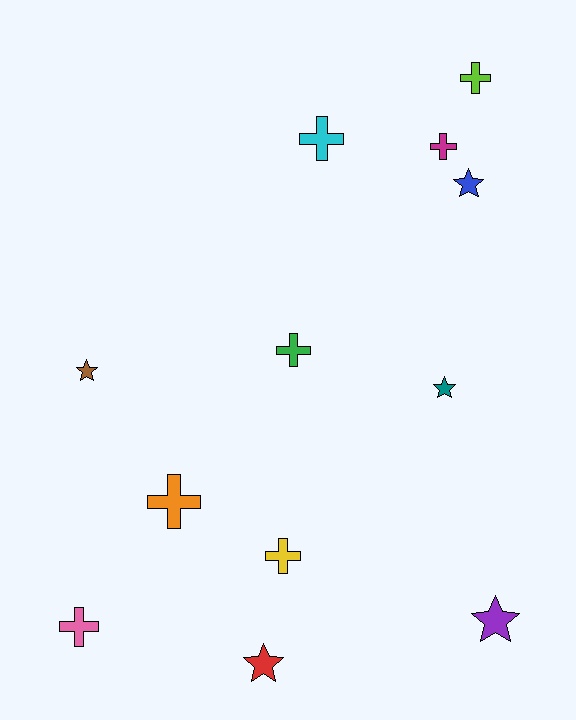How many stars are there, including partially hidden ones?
There are 5 stars.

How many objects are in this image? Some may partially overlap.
There are 12 objects.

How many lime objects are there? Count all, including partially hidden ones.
There is 1 lime object.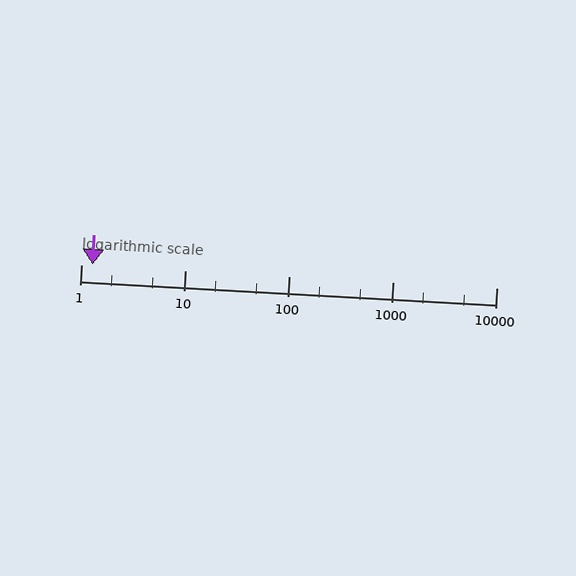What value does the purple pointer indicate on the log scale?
The pointer indicates approximately 1.3.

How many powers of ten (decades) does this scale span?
The scale spans 4 decades, from 1 to 10000.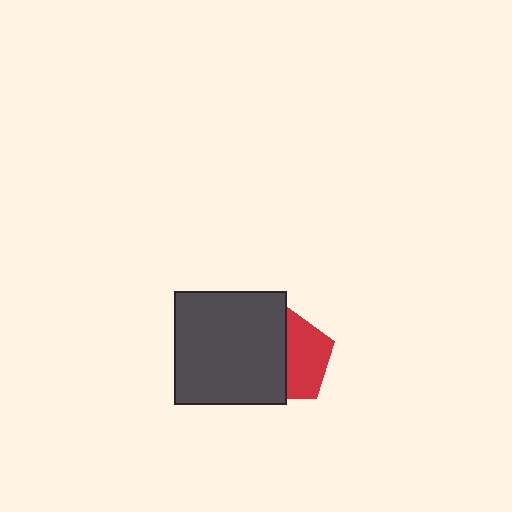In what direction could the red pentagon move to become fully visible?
The red pentagon could move right. That would shift it out from behind the dark gray square entirely.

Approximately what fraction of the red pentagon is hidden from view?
Roughly 52% of the red pentagon is hidden behind the dark gray square.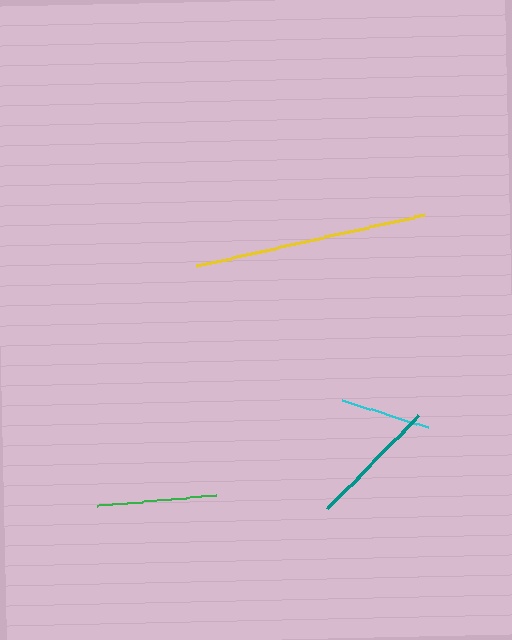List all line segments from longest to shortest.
From longest to shortest: yellow, teal, green, cyan.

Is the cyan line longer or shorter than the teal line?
The teal line is longer than the cyan line.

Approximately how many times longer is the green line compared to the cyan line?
The green line is approximately 1.3 times the length of the cyan line.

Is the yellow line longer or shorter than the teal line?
The yellow line is longer than the teal line.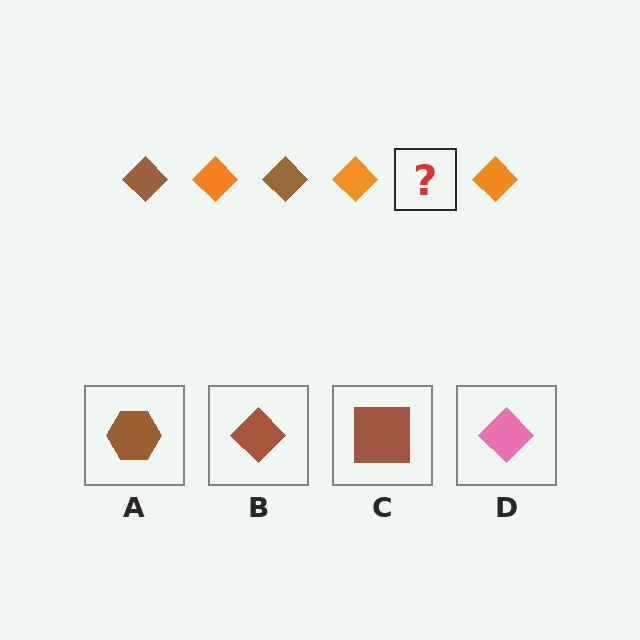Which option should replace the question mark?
Option B.